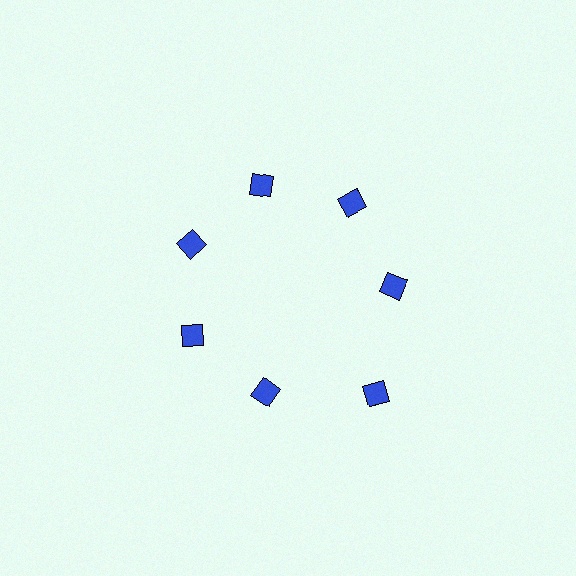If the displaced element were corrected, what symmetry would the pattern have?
It would have 7-fold rotational symmetry — the pattern would map onto itself every 51 degrees.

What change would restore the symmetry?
The symmetry would be restored by moving it inward, back onto the ring so that all 7 diamonds sit at equal angles and equal distance from the center.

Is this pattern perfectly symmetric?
No. The 7 blue diamonds are arranged in a ring, but one element near the 5 o'clock position is pushed outward from the center, breaking the 7-fold rotational symmetry.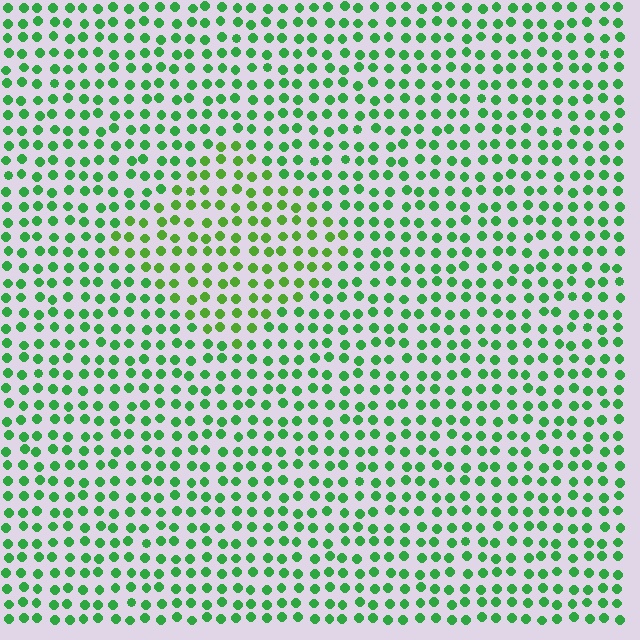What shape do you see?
I see a diamond.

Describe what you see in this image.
The image is filled with small green elements in a uniform arrangement. A diamond-shaped region is visible where the elements are tinted to a slightly different hue, forming a subtle color boundary.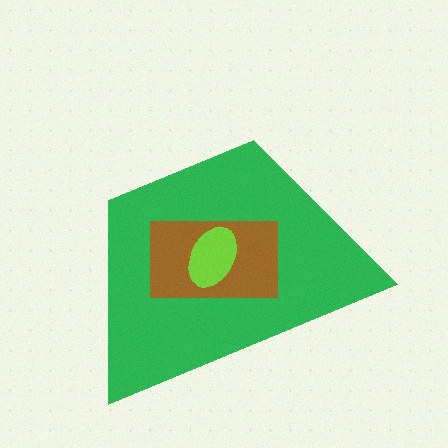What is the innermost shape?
The lime ellipse.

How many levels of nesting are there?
3.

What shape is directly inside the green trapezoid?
The brown rectangle.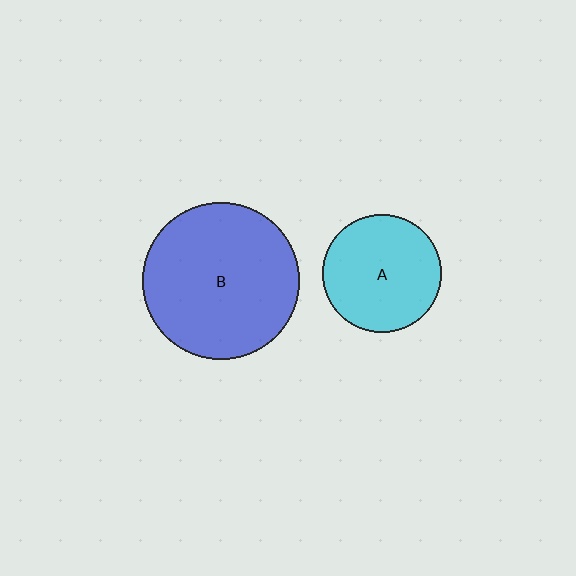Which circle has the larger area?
Circle B (blue).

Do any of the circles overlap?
No, none of the circles overlap.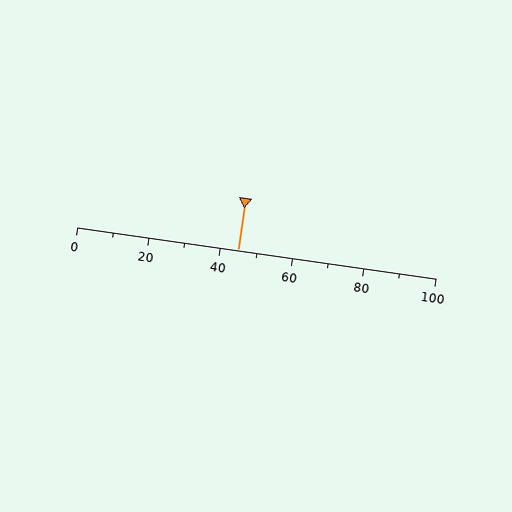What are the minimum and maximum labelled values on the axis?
The axis runs from 0 to 100.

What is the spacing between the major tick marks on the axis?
The major ticks are spaced 20 apart.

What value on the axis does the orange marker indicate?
The marker indicates approximately 45.